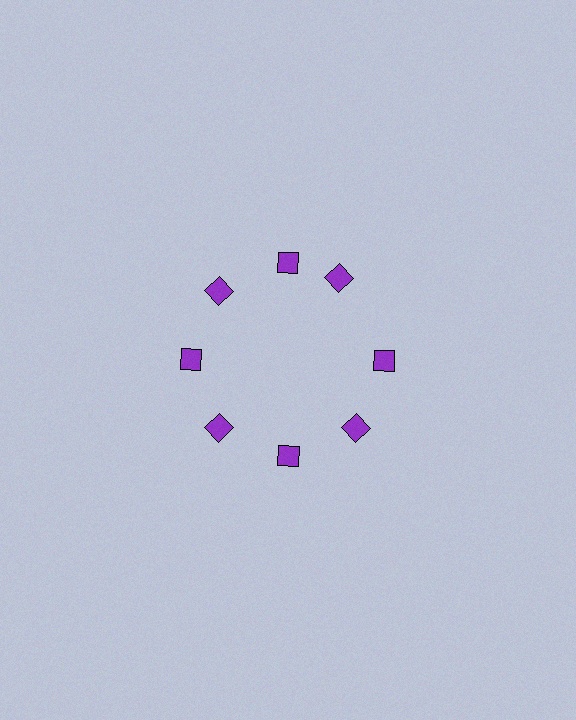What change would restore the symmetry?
The symmetry would be restored by rotating it back into even spacing with its neighbors so that all 8 diamonds sit at equal angles and equal distance from the center.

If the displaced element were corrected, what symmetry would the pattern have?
It would have 8-fold rotational symmetry — the pattern would map onto itself every 45 degrees.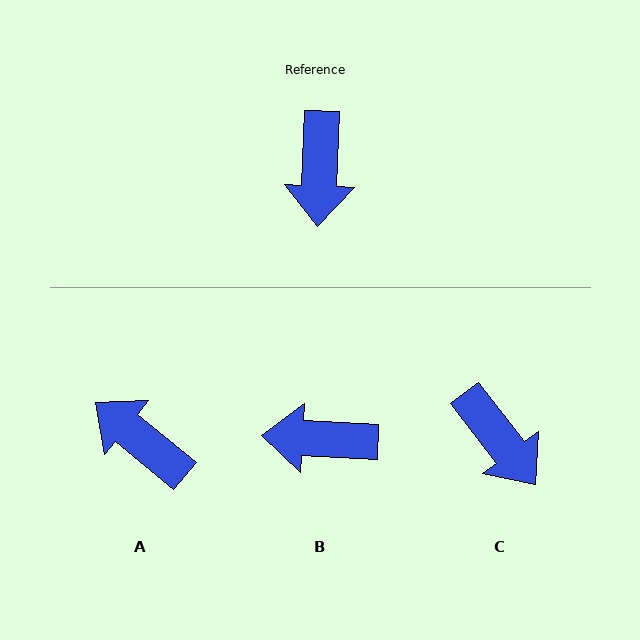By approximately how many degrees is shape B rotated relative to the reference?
Approximately 91 degrees clockwise.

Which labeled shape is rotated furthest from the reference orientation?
A, about 127 degrees away.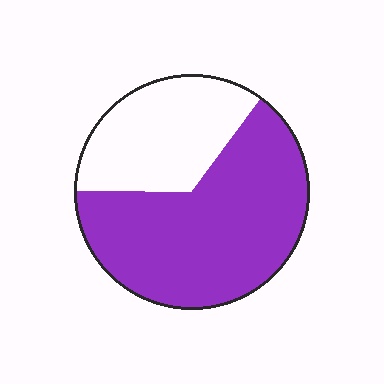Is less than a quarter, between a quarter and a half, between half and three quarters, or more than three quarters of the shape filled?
Between half and three quarters.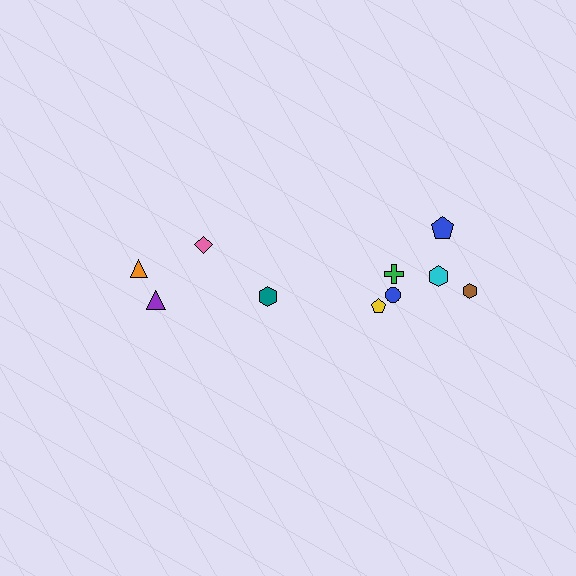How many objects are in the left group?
There are 4 objects.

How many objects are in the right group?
There are 6 objects.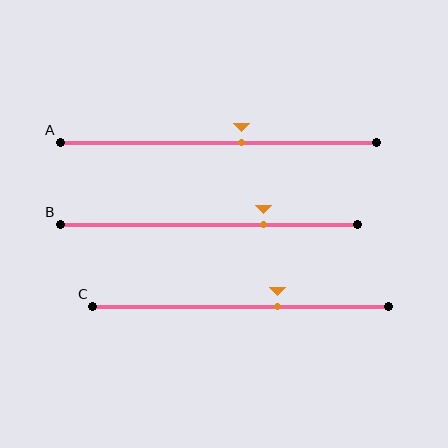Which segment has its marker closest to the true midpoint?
Segment A has its marker closest to the true midpoint.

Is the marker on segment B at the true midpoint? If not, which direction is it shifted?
No, the marker on segment B is shifted to the right by about 18% of the segment length.